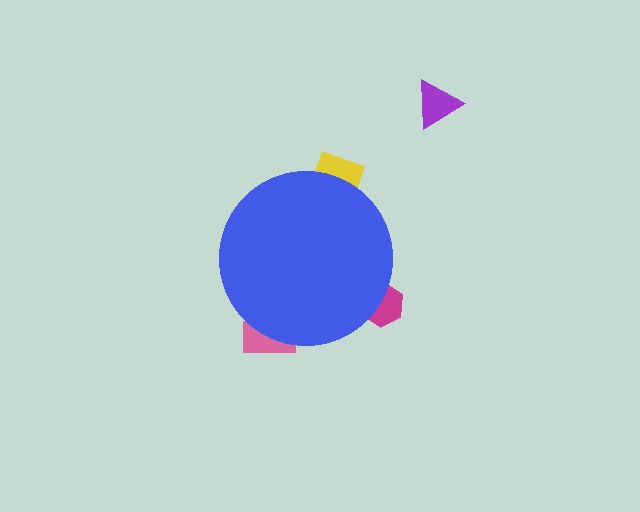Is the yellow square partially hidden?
Yes, the yellow square is partially hidden behind the blue circle.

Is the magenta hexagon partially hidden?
Yes, the magenta hexagon is partially hidden behind the blue circle.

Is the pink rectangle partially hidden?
Yes, the pink rectangle is partially hidden behind the blue circle.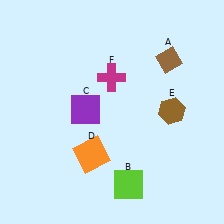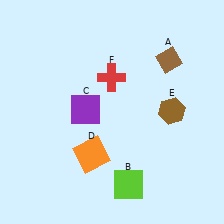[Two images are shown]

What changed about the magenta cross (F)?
In Image 1, F is magenta. In Image 2, it changed to red.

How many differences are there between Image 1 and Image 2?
There is 1 difference between the two images.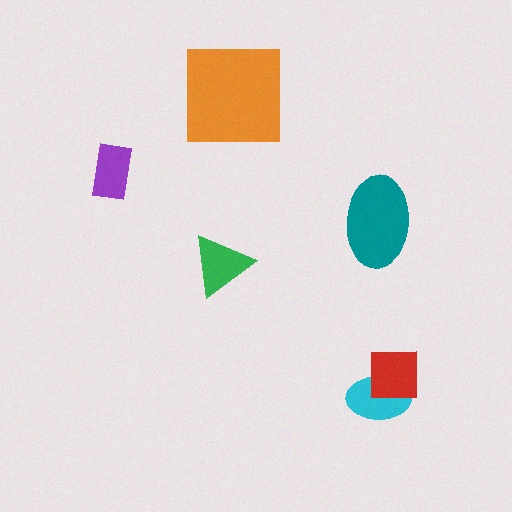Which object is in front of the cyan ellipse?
The red square is in front of the cyan ellipse.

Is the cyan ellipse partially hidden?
Yes, it is partially covered by another shape.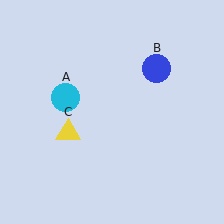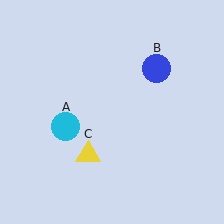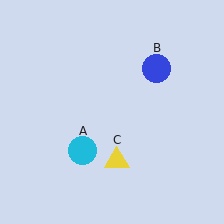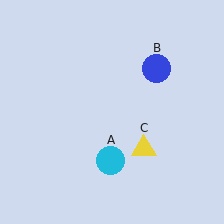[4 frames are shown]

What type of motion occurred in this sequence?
The cyan circle (object A), yellow triangle (object C) rotated counterclockwise around the center of the scene.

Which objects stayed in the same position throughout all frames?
Blue circle (object B) remained stationary.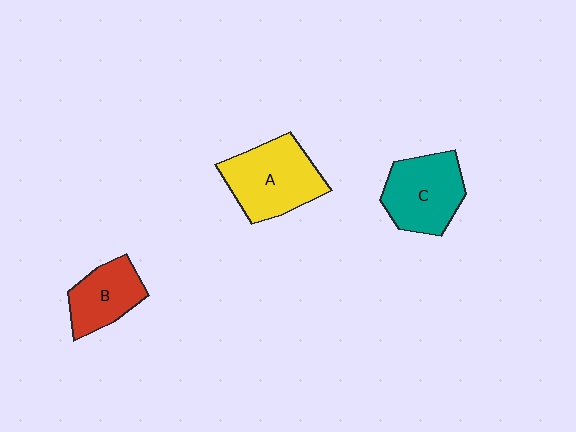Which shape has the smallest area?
Shape B (red).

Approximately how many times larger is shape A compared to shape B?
Approximately 1.5 times.